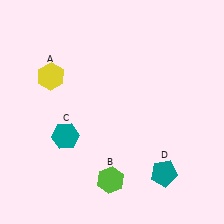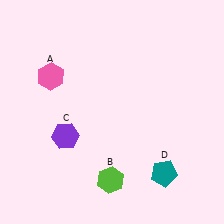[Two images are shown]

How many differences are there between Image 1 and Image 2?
There are 2 differences between the two images.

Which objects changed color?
A changed from yellow to pink. C changed from teal to purple.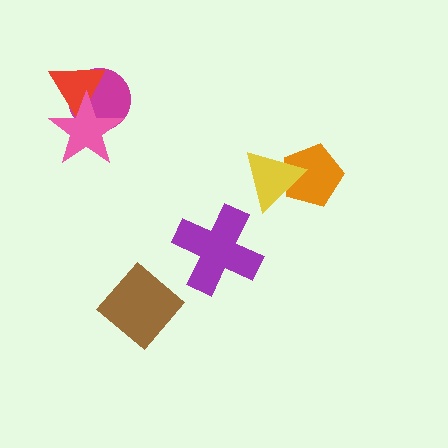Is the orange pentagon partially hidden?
Yes, it is partially covered by another shape.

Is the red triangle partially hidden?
Yes, it is partially covered by another shape.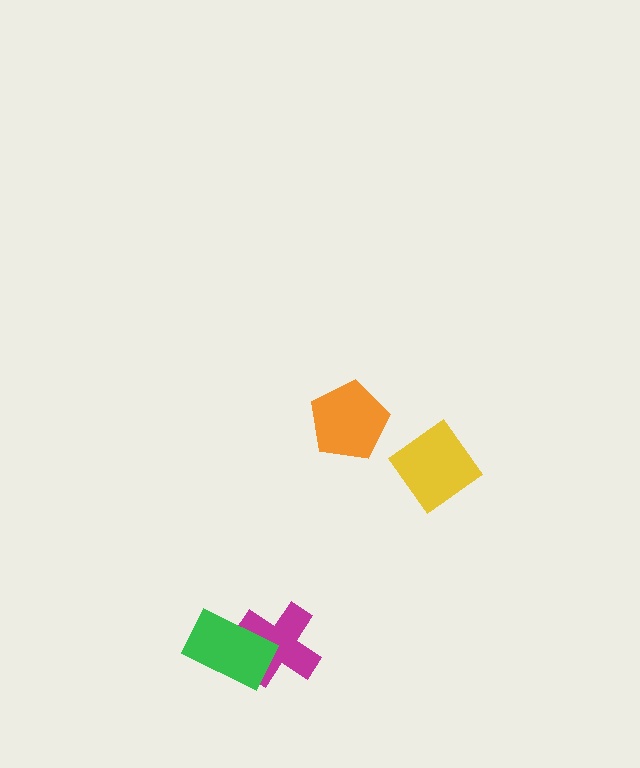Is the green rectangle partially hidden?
No, no other shape covers it.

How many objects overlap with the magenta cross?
1 object overlaps with the magenta cross.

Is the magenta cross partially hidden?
Yes, it is partially covered by another shape.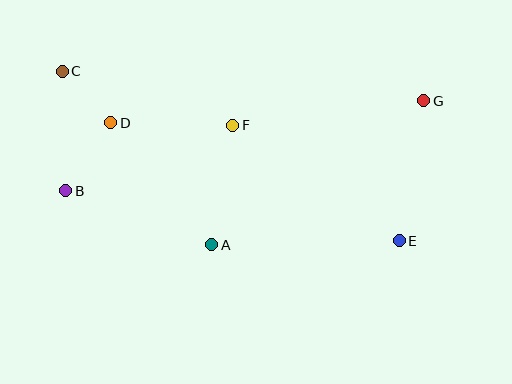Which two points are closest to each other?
Points C and D are closest to each other.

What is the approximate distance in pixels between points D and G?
The distance between D and G is approximately 314 pixels.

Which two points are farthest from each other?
Points C and E are farthest from each other.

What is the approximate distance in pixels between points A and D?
The distance between A and D is approximately 158 pixels.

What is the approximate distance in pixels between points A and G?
The distance between A and G is approximately 256 pixels.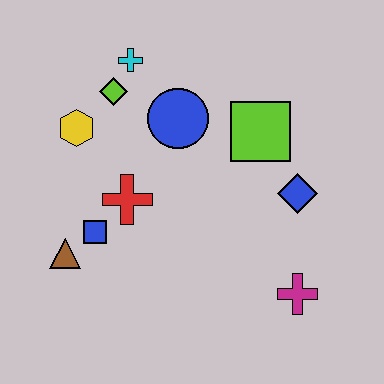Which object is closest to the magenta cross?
The blue diamond is closest to the magenta cross.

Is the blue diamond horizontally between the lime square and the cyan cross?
No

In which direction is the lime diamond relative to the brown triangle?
The lime diamond is above the brown triangle.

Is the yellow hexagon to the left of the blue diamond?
Yes